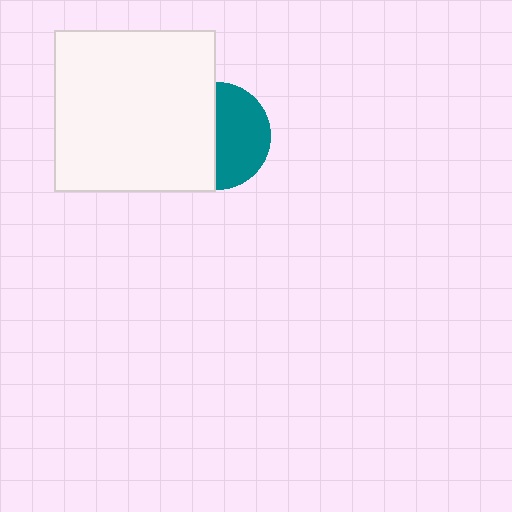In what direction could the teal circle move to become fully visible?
The teal circle could move right. That would shift it out from behind the white square entirely.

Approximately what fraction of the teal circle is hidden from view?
Roughly 48% of the teal circle is hidden behind the white square.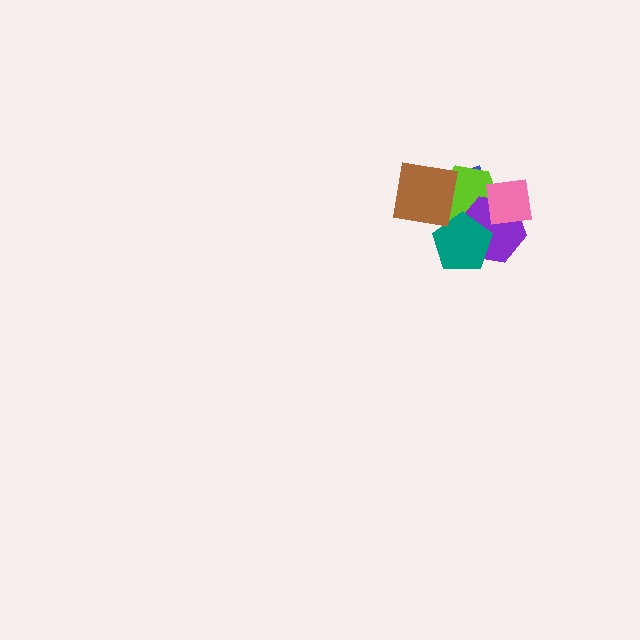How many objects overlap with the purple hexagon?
4 objects overlap with the purple hexagon.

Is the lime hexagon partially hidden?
Yes, it is partially covered by another shape.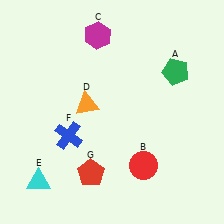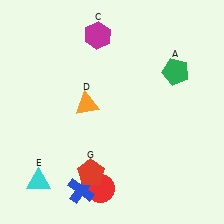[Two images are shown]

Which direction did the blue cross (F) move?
The blue cross (F) moved down.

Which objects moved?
The objects that moved are: the red circle (B), the blue cross (F).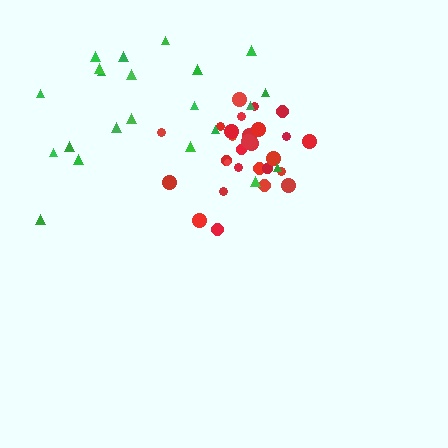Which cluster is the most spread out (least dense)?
Green.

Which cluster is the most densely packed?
Red.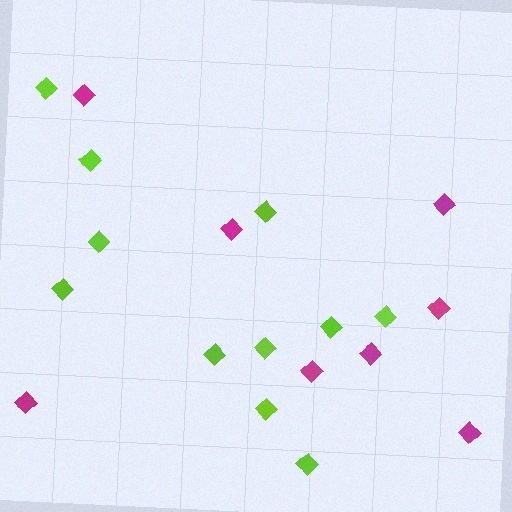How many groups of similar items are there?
There are 2 groups: one group of magenta diamonds (8) and one group of lime diamonds (11).